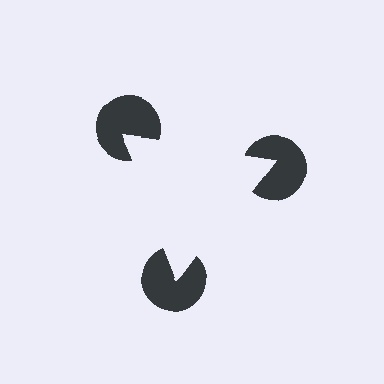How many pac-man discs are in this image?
There are 3 — one at each vertex of the illusory triangle.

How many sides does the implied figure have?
3 sides.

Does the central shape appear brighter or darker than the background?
It typically appears slightly brighter than the background, even though no actual brightness change is drawn.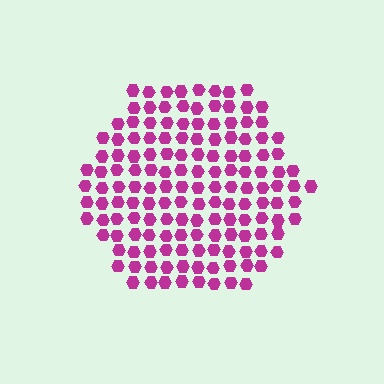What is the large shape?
The large shape is a hexagon.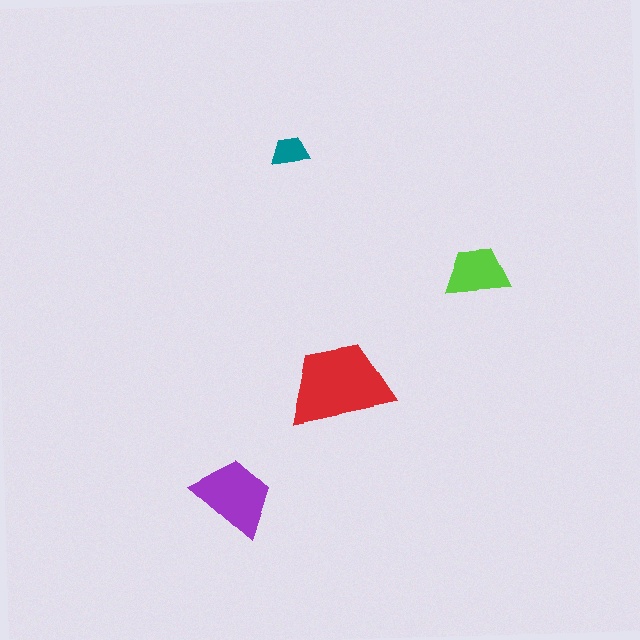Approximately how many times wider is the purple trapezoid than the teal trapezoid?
About 2 times wider.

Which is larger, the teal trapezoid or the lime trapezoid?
The lime one.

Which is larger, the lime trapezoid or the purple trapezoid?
The purple one.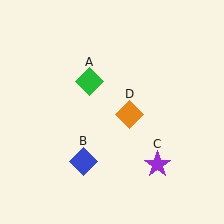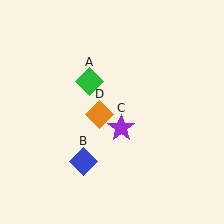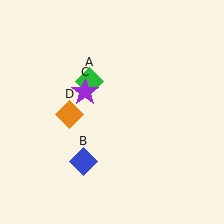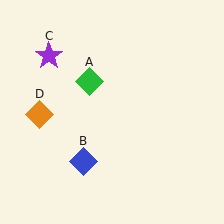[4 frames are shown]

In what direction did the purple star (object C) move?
The purple star (object C) moved up and to the left.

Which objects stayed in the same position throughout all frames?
Green diamond (object A) and blue diamond (object B) remained stationary.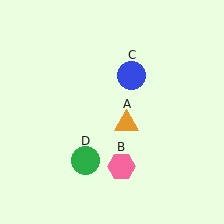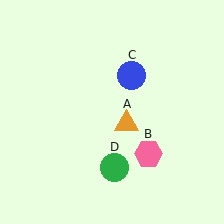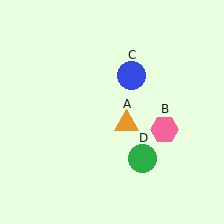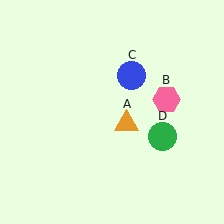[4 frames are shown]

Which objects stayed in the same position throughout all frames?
Orange triangle (object A) and blue circle (object C) remained stationary.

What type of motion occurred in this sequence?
The pink hexagon (object B), green circle (object D) rotated counterclockwise around the center of the scene.